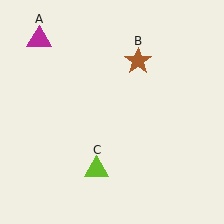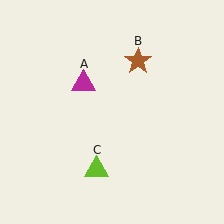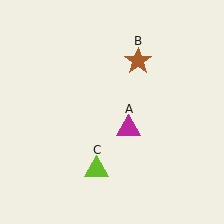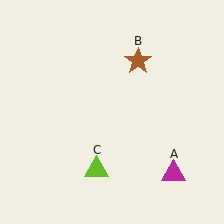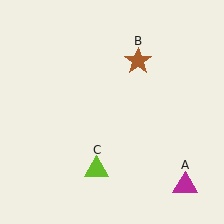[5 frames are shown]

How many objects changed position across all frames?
1 object changed position: magenta triangle (object A).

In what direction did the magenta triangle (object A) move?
The magenta triangle (object A) moved down and to the right.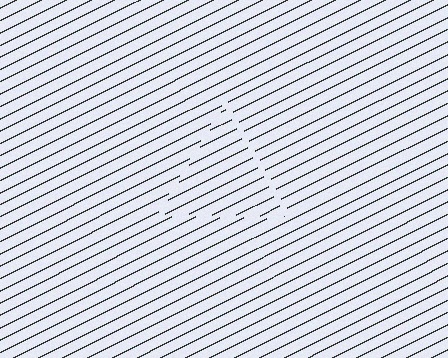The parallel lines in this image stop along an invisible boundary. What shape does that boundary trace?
An illusory triangle. The interior of the shape contains the same grating, shifted by half a period — the contour is defined by the phase discontinuity where line-ends from the inner and outer gratings abut.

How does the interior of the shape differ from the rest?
The interior of the shape contains the same grating, shifted by half a period — the contour is defined by the phase discontinuity where line-ends from the inner and outer gratings abut.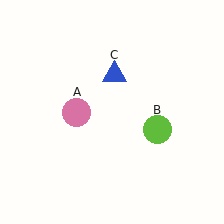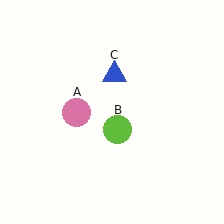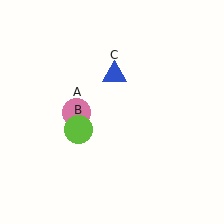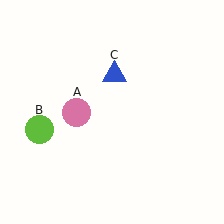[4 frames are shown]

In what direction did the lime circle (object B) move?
The lime circle (object B) moved left.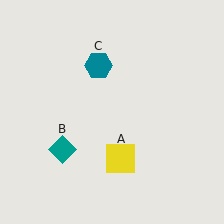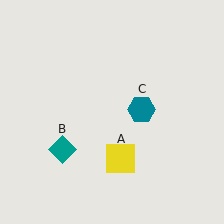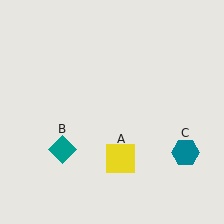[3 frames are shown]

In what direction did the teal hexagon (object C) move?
The teal hexagon (object C) moved down and to the right.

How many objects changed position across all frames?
1 object changed position: teal hexagon (object C).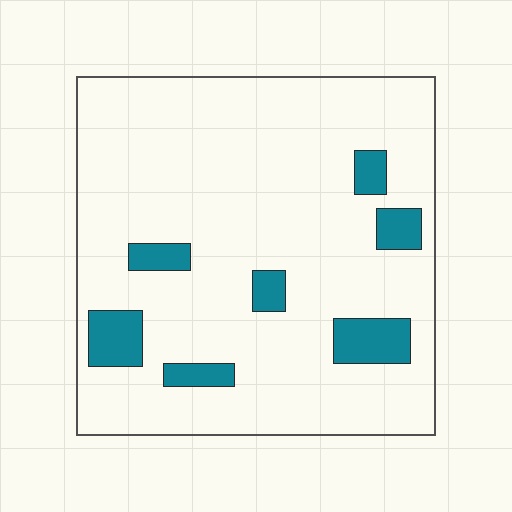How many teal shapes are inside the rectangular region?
7.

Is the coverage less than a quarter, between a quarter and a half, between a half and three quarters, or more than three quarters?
Less than a quarter.